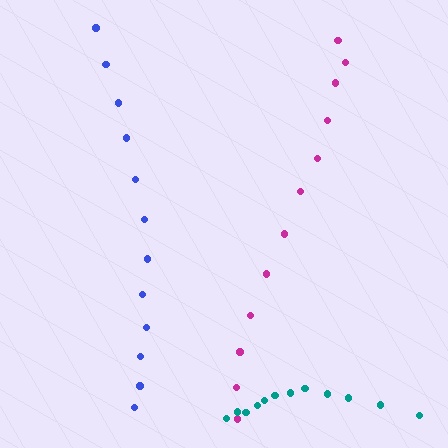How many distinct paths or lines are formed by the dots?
There are 3 distinct paths.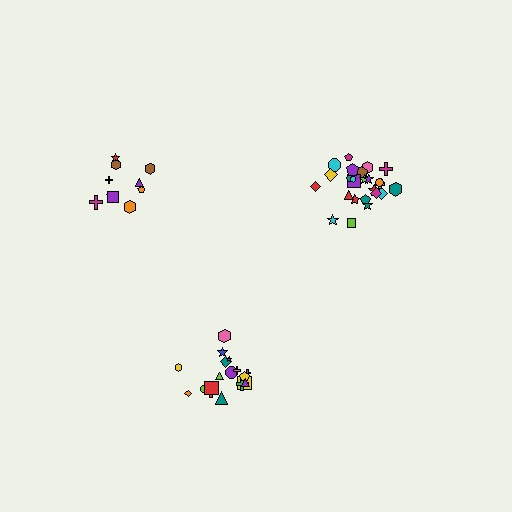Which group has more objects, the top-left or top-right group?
The top-right group.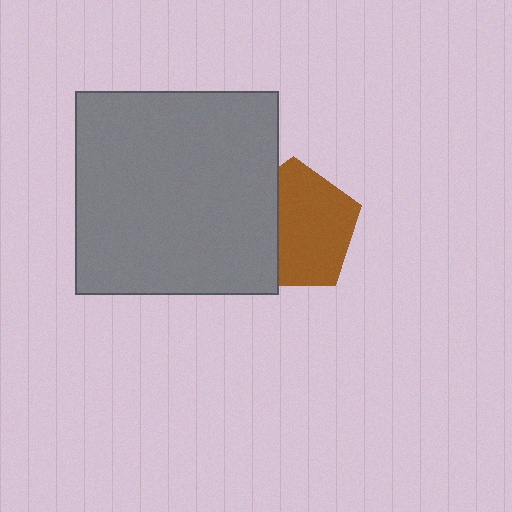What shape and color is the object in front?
The object in front is a gray square.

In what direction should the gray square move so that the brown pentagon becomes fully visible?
The gray square should move left. That is the shortest direction to clear the overlap and leave the brown pentagon fully visible.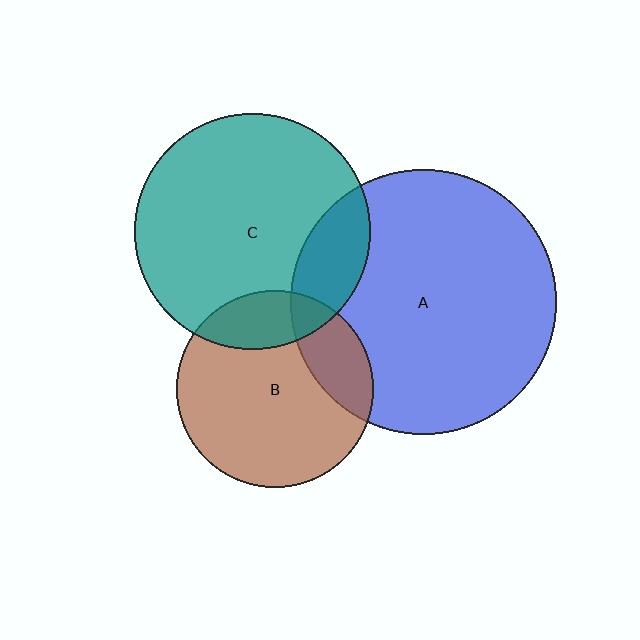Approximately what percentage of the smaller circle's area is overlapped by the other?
Approximately 15%.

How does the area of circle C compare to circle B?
Approximately 1.4 times.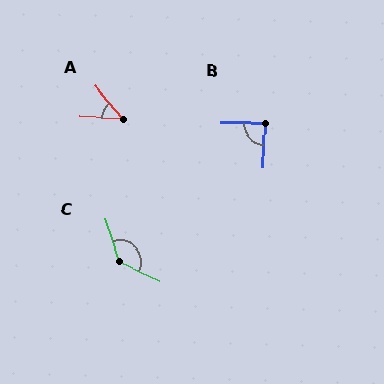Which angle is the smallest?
A, at approximately 46 degrees.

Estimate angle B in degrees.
Approximately 87 degrees.